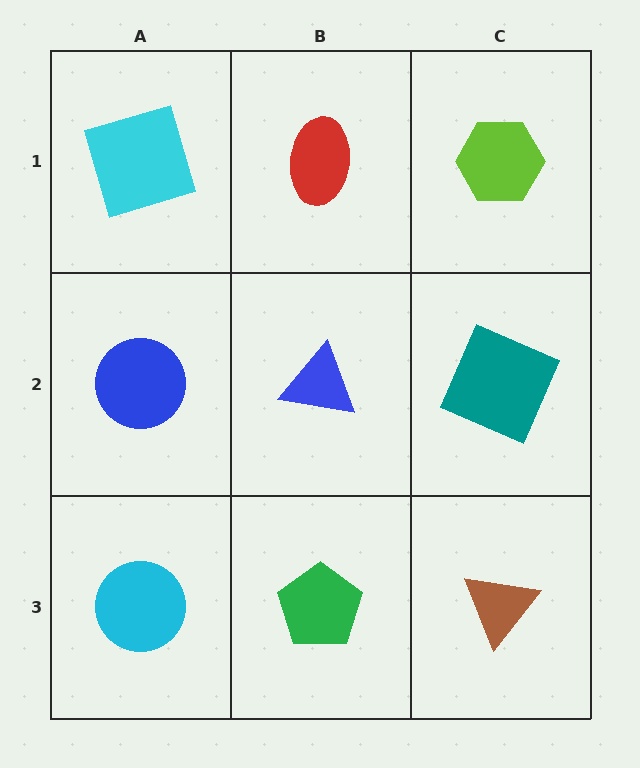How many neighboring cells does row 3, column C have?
2.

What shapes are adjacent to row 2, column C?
A lime hexagon (row 1, column C), a brown triangle (row 3, column C), a blue triangle (row 2, column B).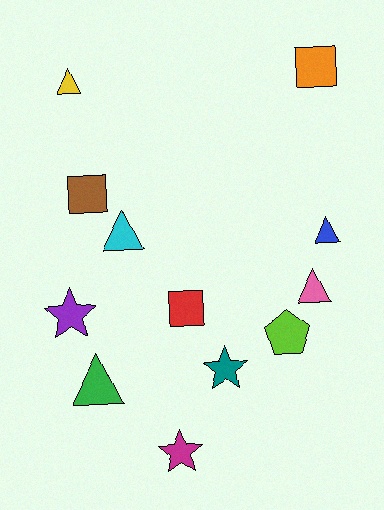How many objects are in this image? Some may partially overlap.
There are 12 objects.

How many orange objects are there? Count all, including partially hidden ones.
There is 1 orange object.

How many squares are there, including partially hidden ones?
There are 3 squares.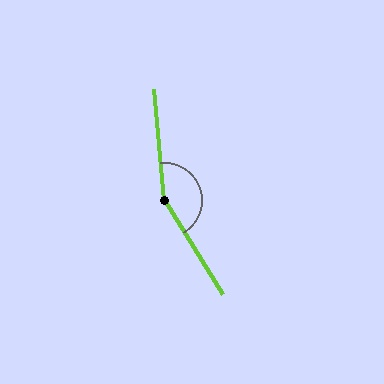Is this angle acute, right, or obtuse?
It is obtuse.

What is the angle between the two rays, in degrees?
Approximately 153 degrees.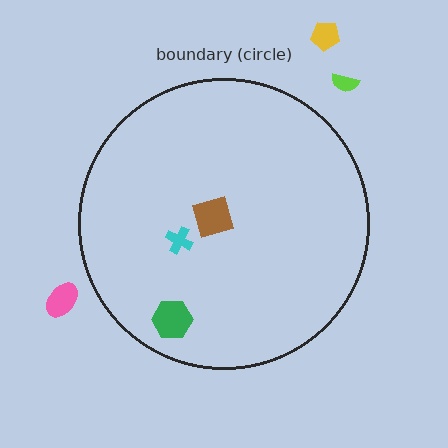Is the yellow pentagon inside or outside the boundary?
Outside.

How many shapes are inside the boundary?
3 inside, 3 outside.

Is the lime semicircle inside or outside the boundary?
Outside.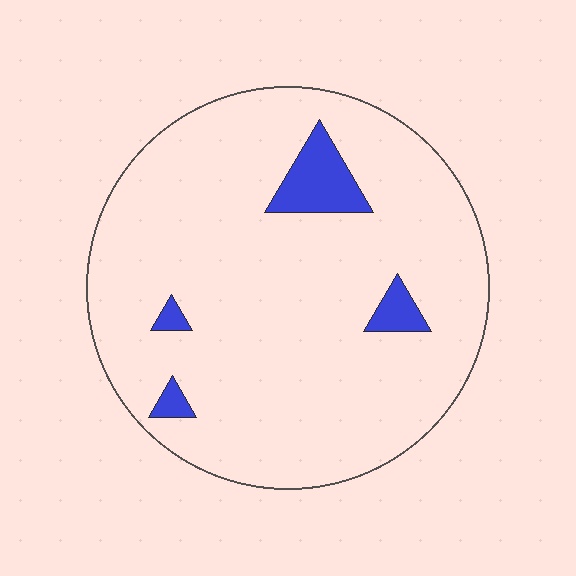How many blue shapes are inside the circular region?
4.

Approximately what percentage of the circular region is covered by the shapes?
Approximately 5%.